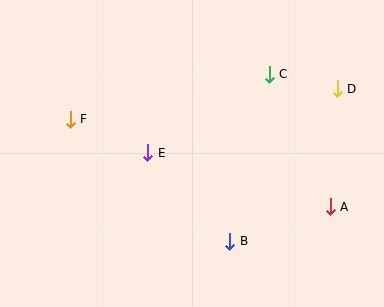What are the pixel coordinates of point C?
Point C is at (269, 74).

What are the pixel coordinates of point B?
Point B is at (230, 241).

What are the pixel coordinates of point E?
Point E is at (148, 153).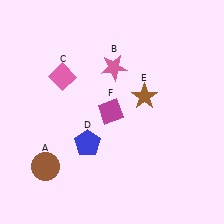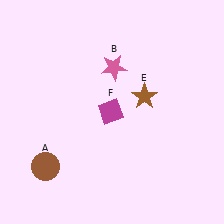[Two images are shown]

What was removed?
The pink diamond (C), the blue pentagon (D) were removed in Image 2.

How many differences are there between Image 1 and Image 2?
There are 2 differences between the two images.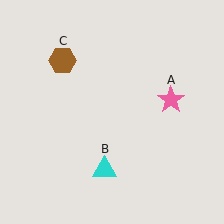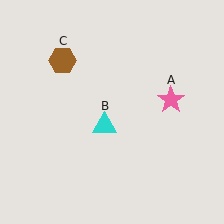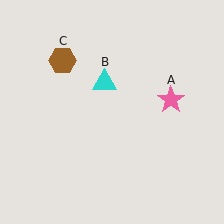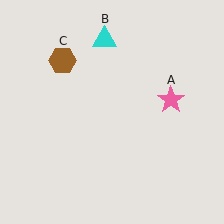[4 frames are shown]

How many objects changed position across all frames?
1 object changed position: cyan triangle (object B).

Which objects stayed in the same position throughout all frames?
Pink star (object A) and brown hexagon (object C) remained stationary.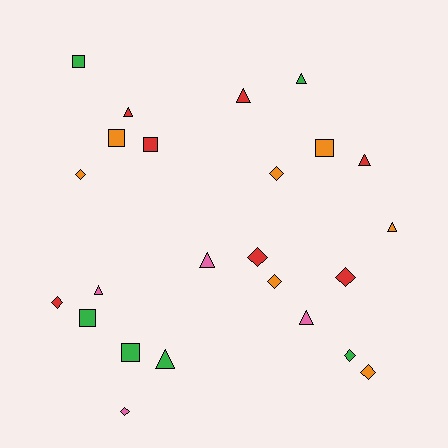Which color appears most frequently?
Red, with 7 objects.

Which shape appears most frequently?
Diamond, with 9 objects.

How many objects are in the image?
There are 24 objects.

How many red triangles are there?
There are 3 red triangles.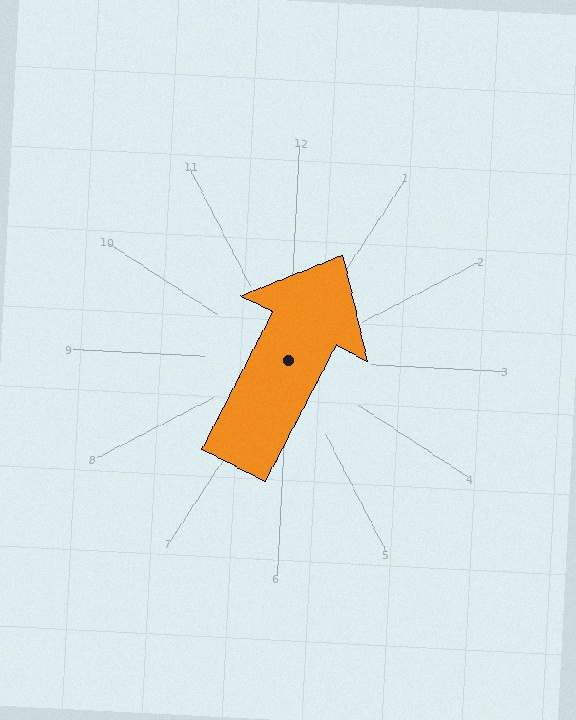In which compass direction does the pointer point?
Northeast.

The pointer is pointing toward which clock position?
Roughly 1 o'clock.